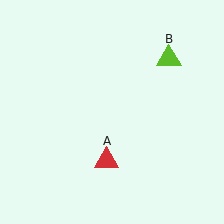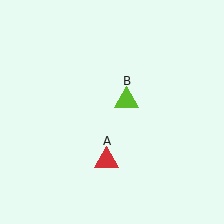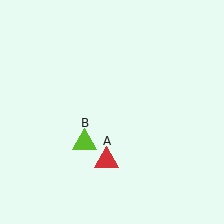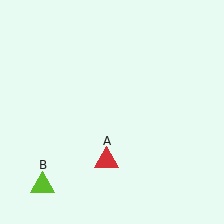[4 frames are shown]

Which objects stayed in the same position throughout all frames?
Red triangle (object A) remained stationary.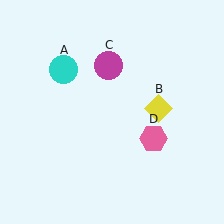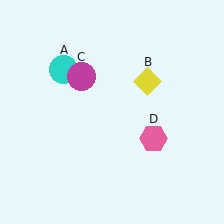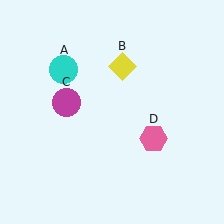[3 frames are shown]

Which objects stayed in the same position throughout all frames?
Cyan circle (object A) and pink hexagon (object D) remained stationary.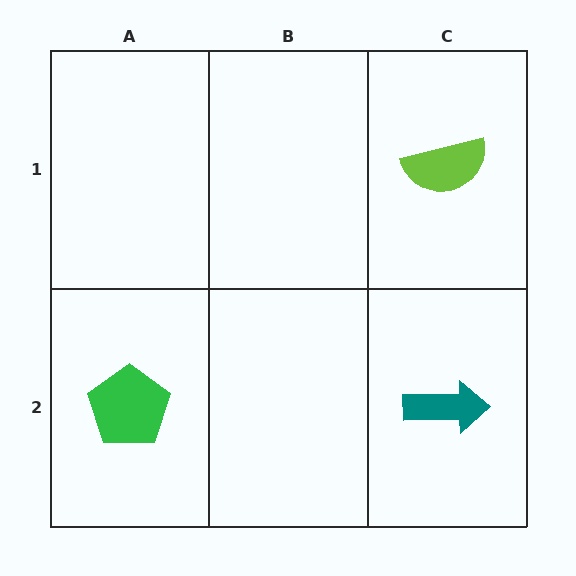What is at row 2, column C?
A teal arrow.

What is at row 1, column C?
A lime semicircle.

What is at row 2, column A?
A green pentagon.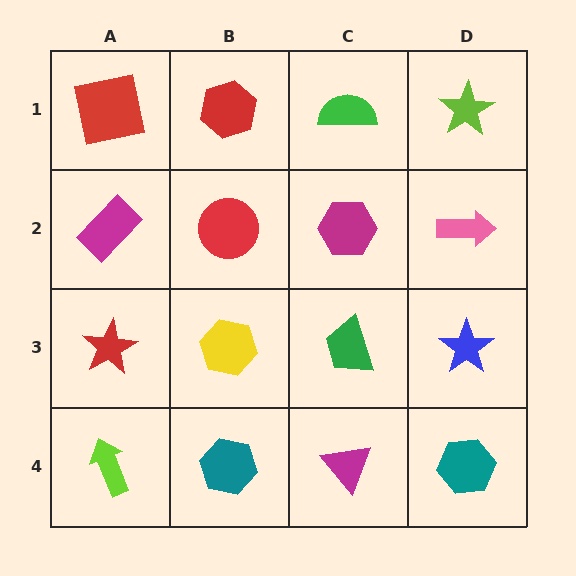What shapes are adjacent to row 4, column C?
A green trapezoid (row 3, column C), a teal hexagon (row 4, column B), a teal hexagon (row 4, column D).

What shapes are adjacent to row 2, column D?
A lime star (row 1, column D), a blue star (row 3, column D), a magenta hexagon (row 2, column C).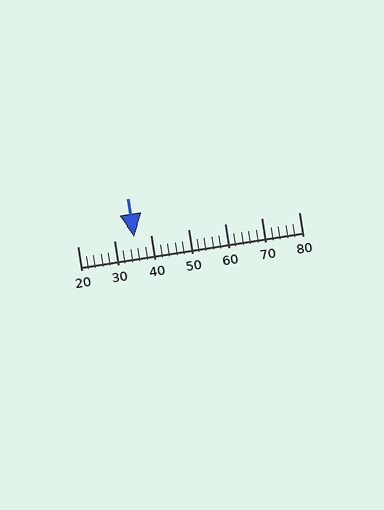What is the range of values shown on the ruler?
The ruler shows values from 20 to 80.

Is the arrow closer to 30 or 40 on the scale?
The arrow is closer to 40.